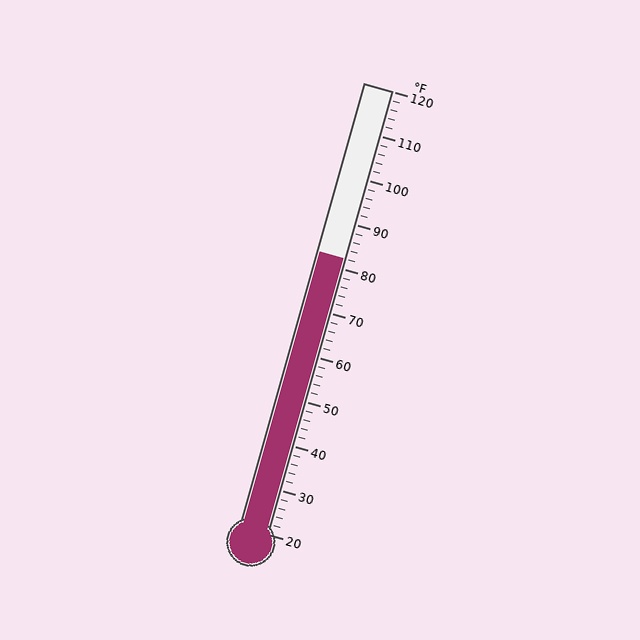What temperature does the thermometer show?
The thermometer shows approximately 82°F.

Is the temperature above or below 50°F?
The temperature is above 50°F.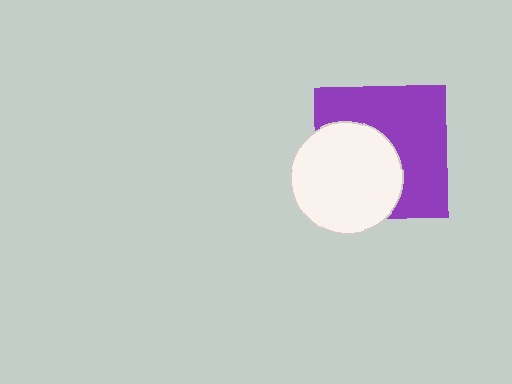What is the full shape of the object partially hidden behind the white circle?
The partially hidden object is a purple square.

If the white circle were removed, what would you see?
You would see the complete purple square.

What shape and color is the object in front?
The object in front is a white circle.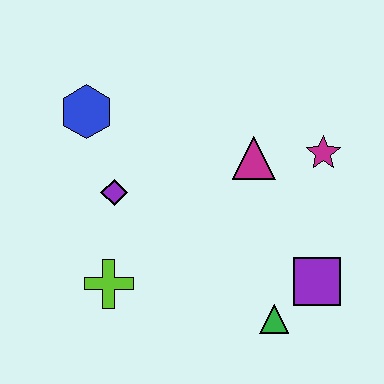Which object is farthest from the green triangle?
The blue hexagon is farthest from the green triangle.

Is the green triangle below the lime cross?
Yes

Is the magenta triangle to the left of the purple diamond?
No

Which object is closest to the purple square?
The green triangle is closest to the purple square.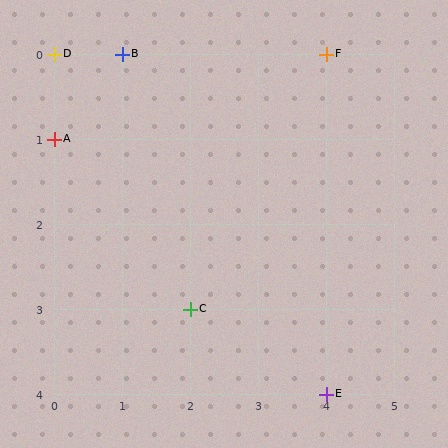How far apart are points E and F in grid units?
Points E and F are 4 rows apart.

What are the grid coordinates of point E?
Point E is at grid coordinates (4, 4).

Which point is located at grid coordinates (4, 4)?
Point E is at (4, 4).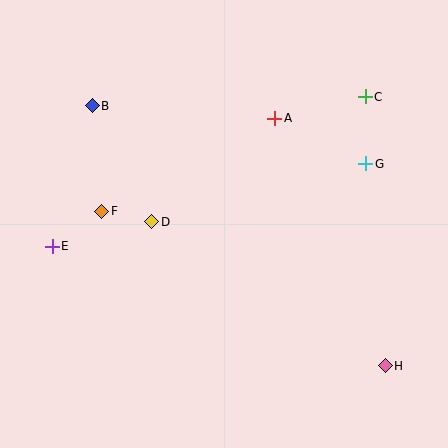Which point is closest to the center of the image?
Point D at (152, 222) is closest to the center.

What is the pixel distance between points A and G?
The distance between A and G is 102 pixels.